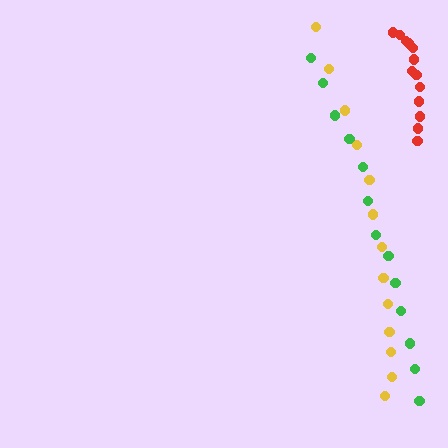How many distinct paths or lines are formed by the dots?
There are 3 distinct paths.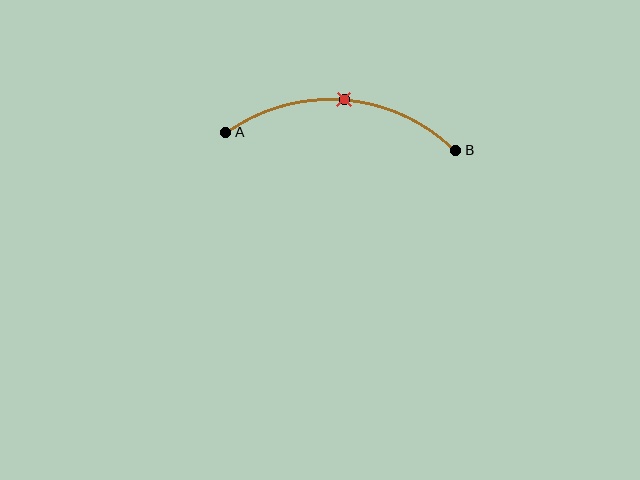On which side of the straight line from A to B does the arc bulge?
The arc bulges above the straight line connecting A and B.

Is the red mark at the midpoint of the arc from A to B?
Yes. The red mark lies on the arc at equal arc-length from both A and B — it is the arc midpoint.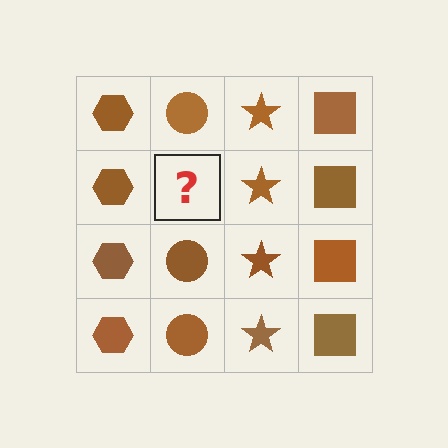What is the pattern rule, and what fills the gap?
The rule is that each column has a consistent shape. The gap should be filled with a brown circle.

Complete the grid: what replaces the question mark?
The question mark should be replaced with a brown circle.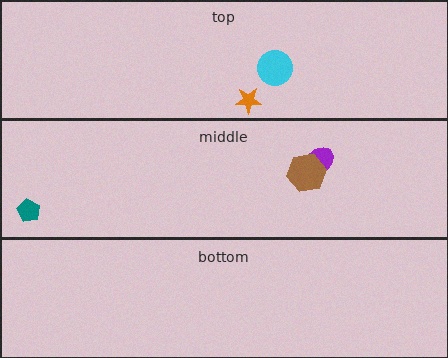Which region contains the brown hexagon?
The middle region.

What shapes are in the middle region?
The teal pentagon, the purple ellipse, the brown hexagon.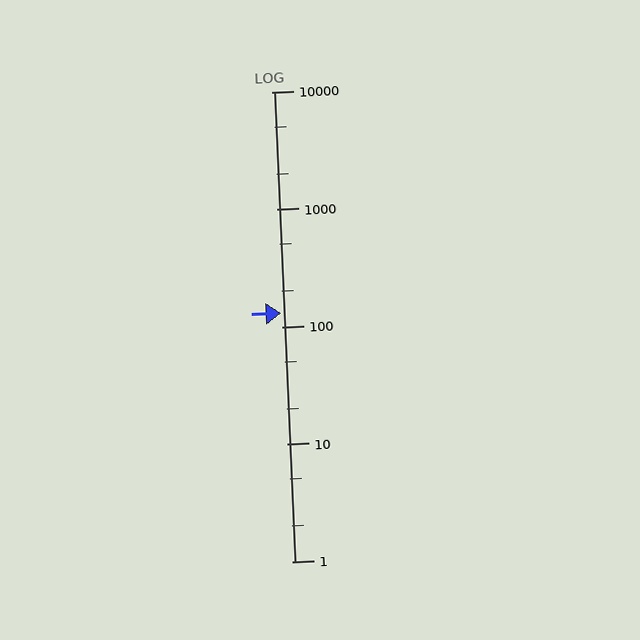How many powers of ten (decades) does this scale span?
The scale spans 4 decades, from 1 to 10000.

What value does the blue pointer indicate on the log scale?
The pointer indicates approximately 130.